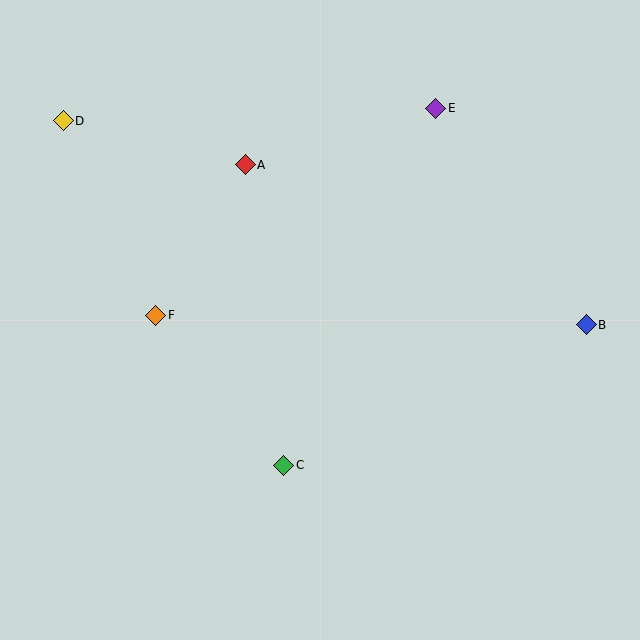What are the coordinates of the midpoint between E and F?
The midpoint between E and F is at (296, 212).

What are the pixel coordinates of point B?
Point B is at (586, 325).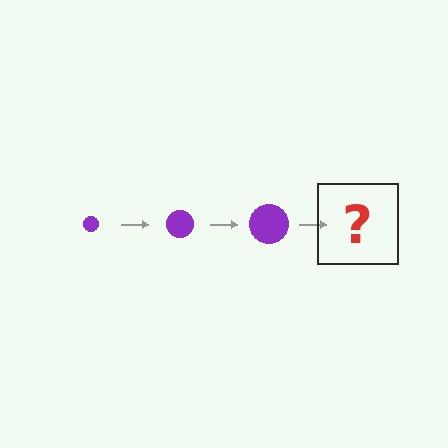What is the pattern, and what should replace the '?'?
The pattern is that the circle gets progressively larger each step. The '?' should be a purple circle, larger than the previous one.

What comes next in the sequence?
The next element should be a purple circle, larger than the previous one.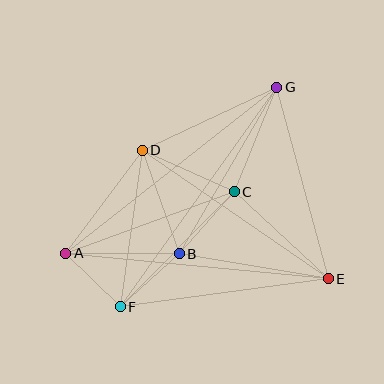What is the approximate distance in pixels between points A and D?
The distance between A and D is approximately 128 pixels.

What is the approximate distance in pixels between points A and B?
The distance between A and B is approximately 113 pixels.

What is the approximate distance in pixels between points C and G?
The distance between C and G is approximately 113 pixels.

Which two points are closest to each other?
Points A and F are closest to each other.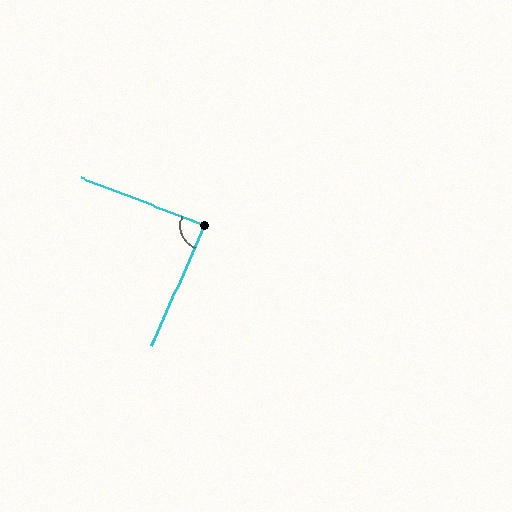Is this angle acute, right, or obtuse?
It is approximately a right angle.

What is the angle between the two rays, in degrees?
Approximately 87 degrees.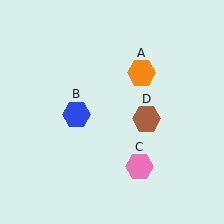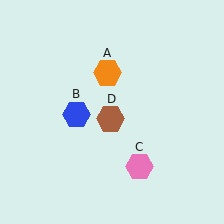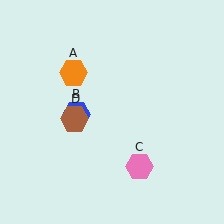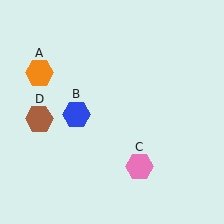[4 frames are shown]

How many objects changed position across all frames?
2 objects changed position: orange hexagon (object A), brown hexagon (object D).